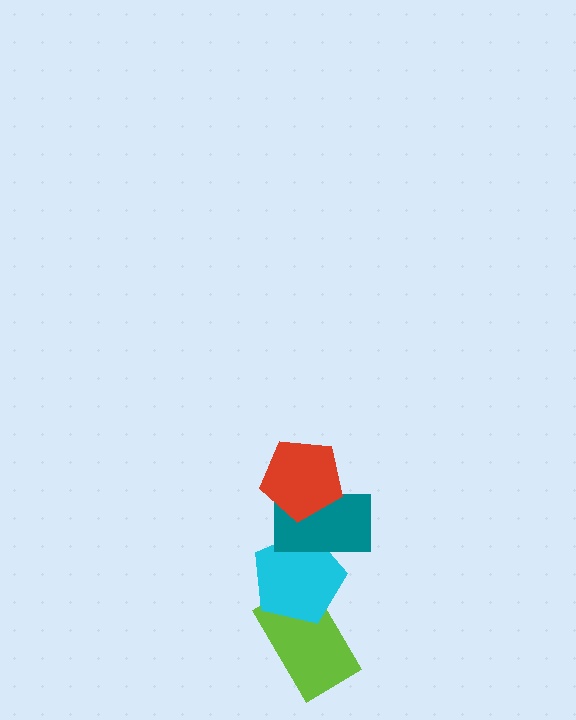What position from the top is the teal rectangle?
The teal rectangle is 2nd from the top.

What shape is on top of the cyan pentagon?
The teal rectangle is on top of the cyan pentagon.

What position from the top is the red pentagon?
The red pentagon is 1st from the top.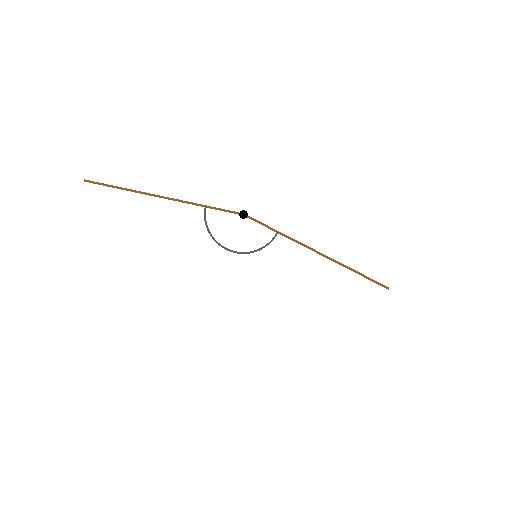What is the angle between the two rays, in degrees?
Approximately 165 degrees.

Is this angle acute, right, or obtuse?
It is obtuse.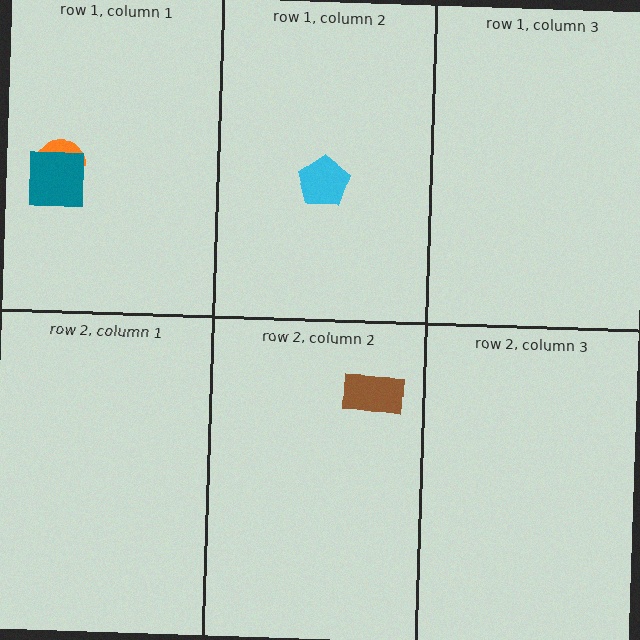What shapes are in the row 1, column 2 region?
The cyan pentagon.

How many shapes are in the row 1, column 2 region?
1.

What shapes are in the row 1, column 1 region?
The orange semicircle, the teal square.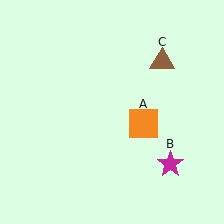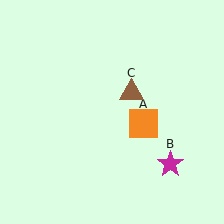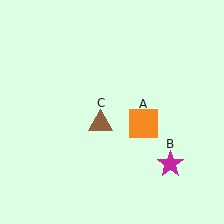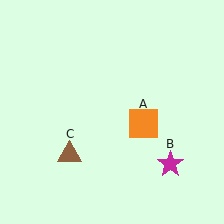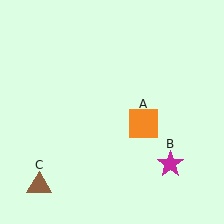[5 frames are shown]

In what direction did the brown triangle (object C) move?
The brown triangle (object C) moved down and to the left.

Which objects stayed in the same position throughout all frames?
Orange square (object A) and magenta star (object B) remained stationary.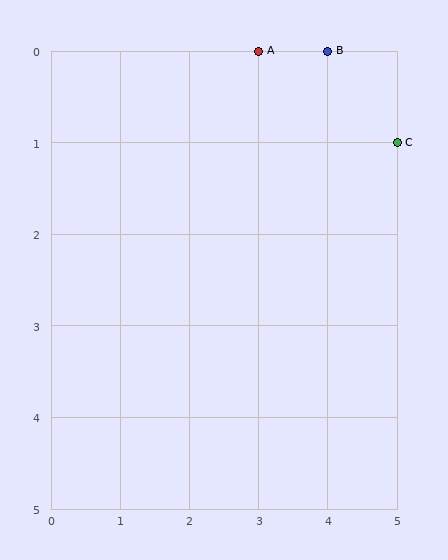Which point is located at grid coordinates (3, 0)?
Point A is at (3, 0).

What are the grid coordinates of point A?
Point A is at grid coordinates (3, 0).